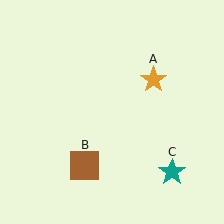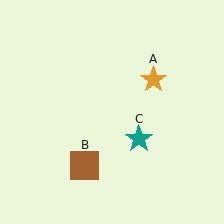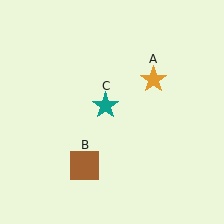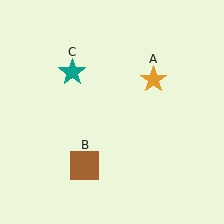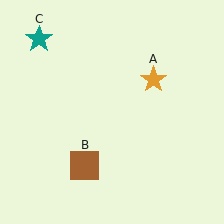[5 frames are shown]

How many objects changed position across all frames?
1 object changed position: teal star (object C).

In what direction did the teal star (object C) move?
The teal star (object C) moved up and to the left.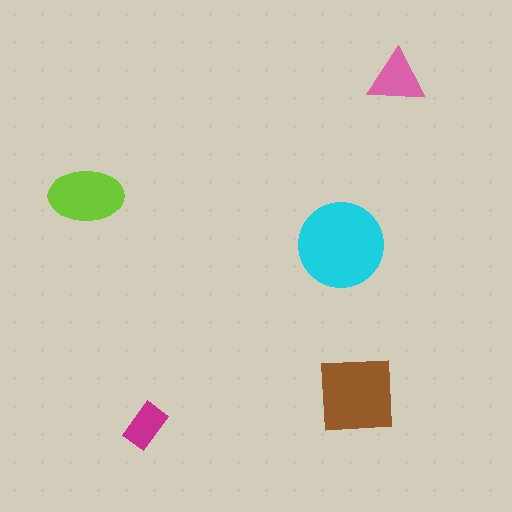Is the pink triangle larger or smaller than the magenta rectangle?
Larger.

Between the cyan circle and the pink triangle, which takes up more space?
The cyan circle.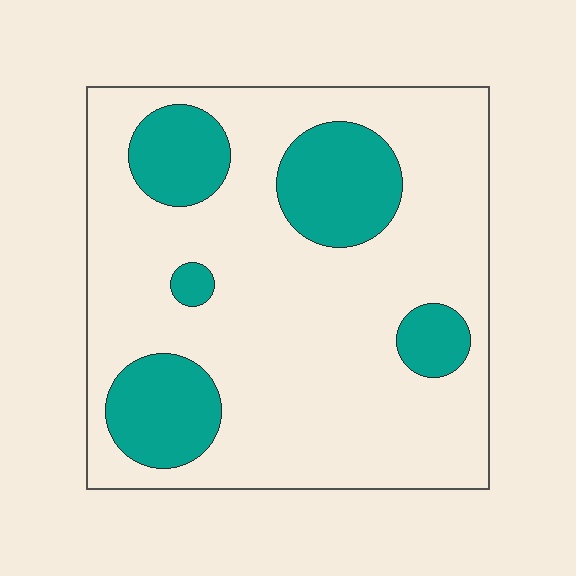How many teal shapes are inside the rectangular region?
5.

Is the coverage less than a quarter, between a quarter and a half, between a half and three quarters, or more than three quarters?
Less than a quarter.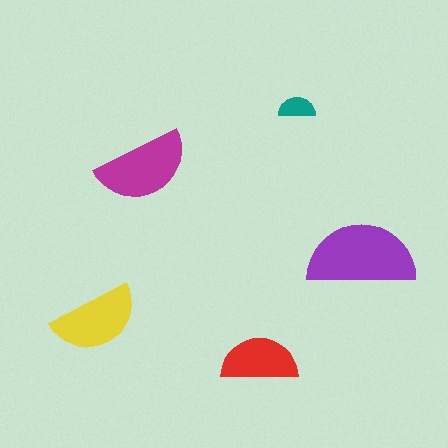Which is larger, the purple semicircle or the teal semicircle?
The purple one.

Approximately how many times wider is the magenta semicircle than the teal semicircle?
About 2.5 times wider.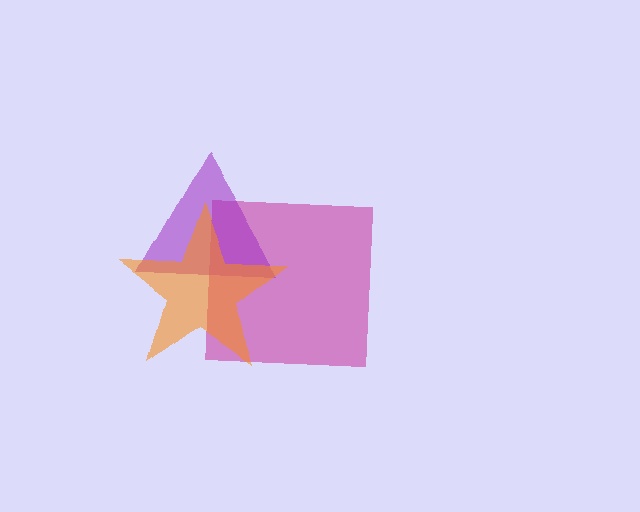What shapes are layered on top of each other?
The layered shapes are: a magenta square, a purple triangle, an orange star.